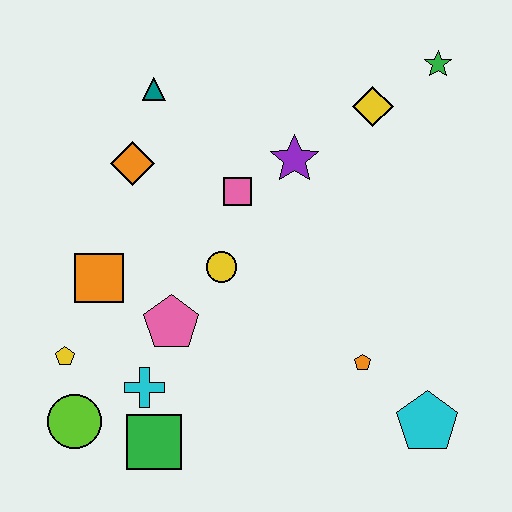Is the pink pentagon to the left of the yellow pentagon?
No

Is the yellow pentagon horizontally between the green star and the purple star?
No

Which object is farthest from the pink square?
The cyan pentagon is farthest from the pink square.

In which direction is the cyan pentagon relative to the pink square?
The cyan pentagon is below the pink square.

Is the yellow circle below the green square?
No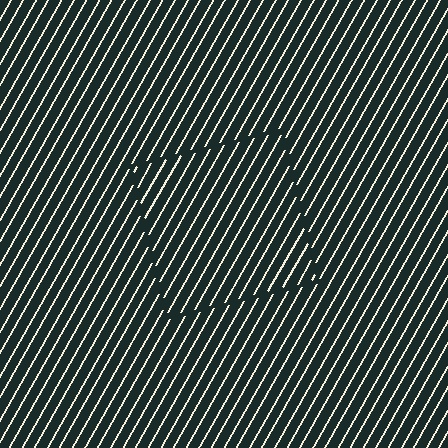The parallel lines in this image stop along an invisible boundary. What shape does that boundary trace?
An illusory square. The interior of the shape contains the same grating, shifted by half a period — the contour is defined by the phase discontinuity where line-ends from the inner and outer gratings abut.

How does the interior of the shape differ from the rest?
The interior of the shape contains the same grating, shifted by half a period — the contour is defined by the phase discontinuity where line-ends from the inner and outer gratings abut.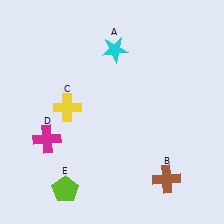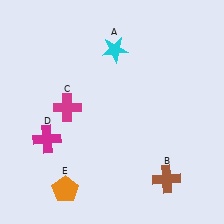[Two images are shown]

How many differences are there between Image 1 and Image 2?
There are 2 differences between the two images.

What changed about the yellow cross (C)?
In Image 1, C is yellow. In Image 2, it changed to magenta.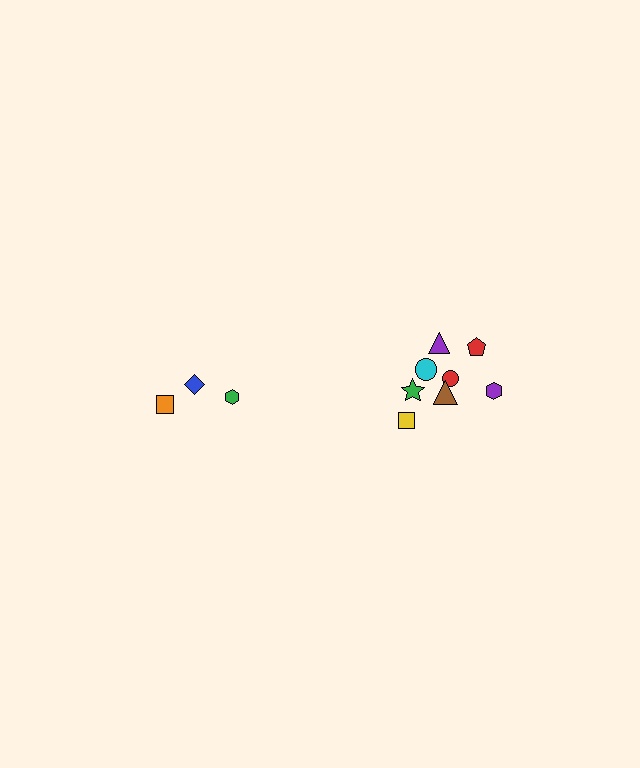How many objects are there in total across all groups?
There are 11 objects.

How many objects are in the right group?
There are 8 objects.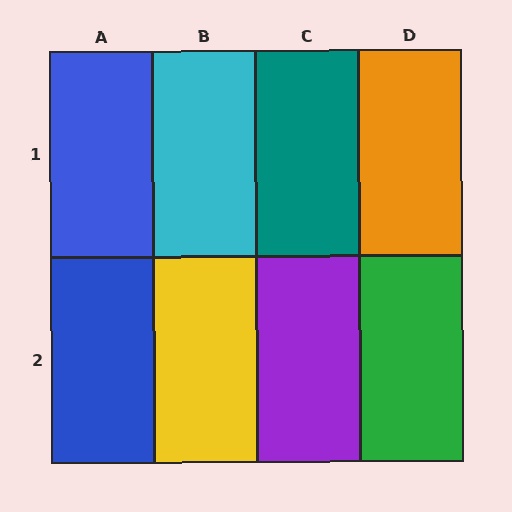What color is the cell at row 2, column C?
Purple.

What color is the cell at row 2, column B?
Yellow.